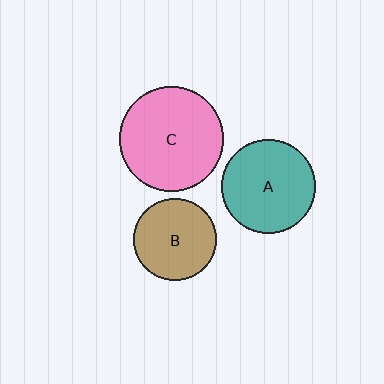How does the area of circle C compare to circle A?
Approximately 1.2 times.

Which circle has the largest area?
Circle C (pink).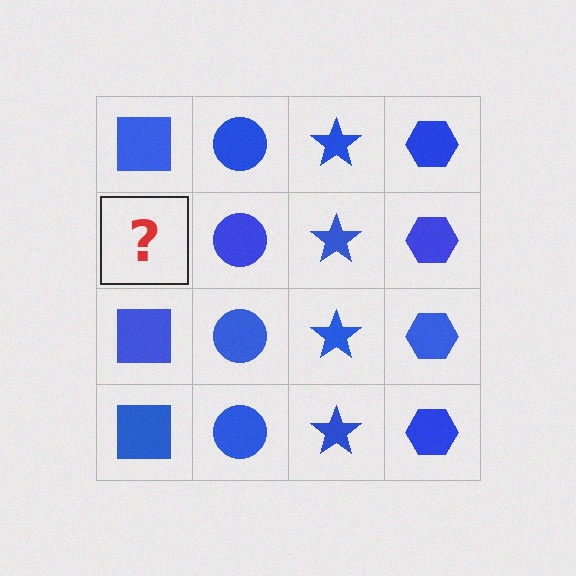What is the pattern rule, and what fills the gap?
The rule is that each column has a consistent shape. The gap should be filled with a blue square.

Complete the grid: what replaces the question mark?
The question mark should be replaced with a blue square.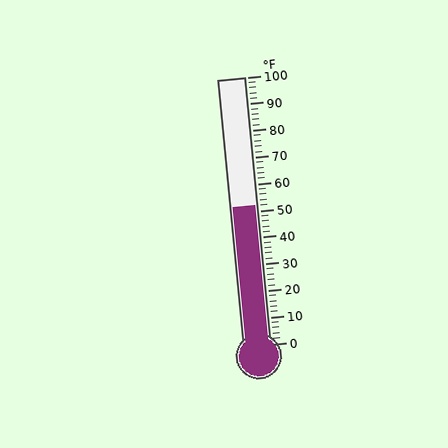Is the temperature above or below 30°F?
The temperature is above 30°F.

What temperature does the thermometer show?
The thermometer shows approximately 52°F.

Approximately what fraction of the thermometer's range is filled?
The thermometer is filled to approximately 50% of its range.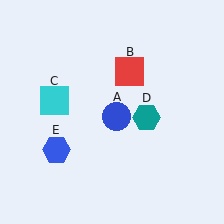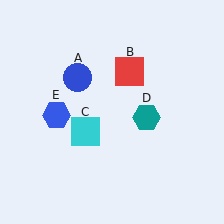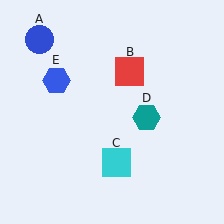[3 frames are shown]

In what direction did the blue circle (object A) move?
The blue circle (object A) moved up and to the left.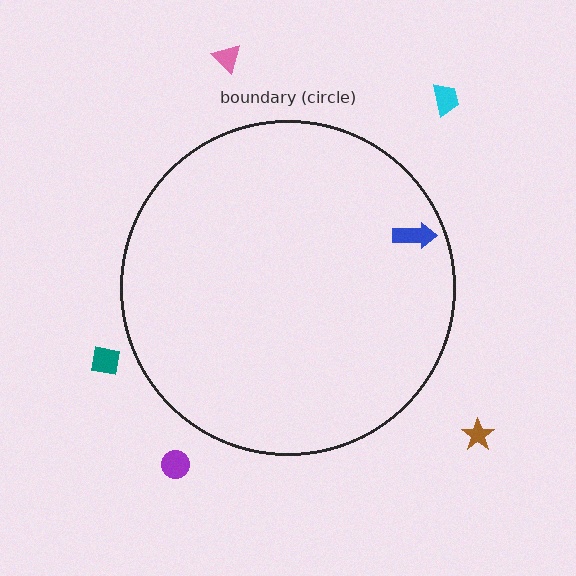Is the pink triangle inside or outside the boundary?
Outside.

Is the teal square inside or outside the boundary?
Outside.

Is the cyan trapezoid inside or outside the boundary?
Outside.